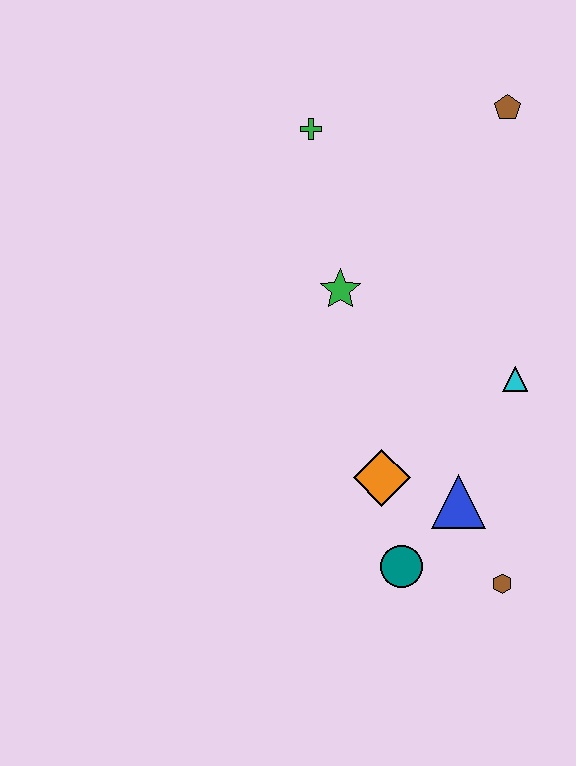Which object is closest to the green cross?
The green star is closest to the green cross.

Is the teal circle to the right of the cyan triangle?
No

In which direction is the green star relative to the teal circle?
The green star is above the teal circle.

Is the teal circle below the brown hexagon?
No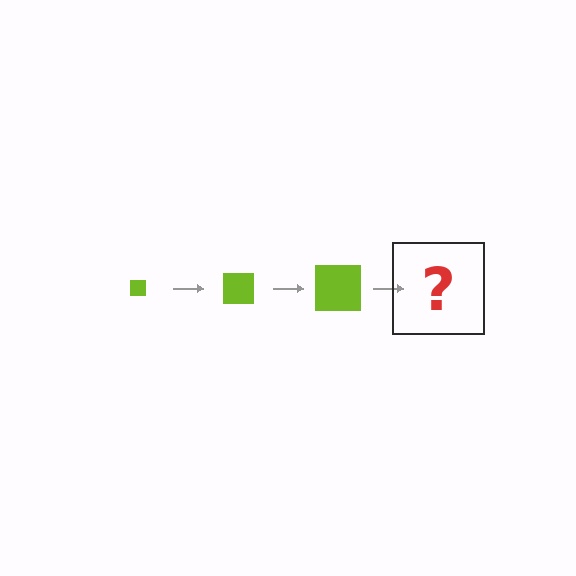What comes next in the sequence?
The next element should be a lime square, larger than the previous one.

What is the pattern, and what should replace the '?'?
The pattern is that the square gets progressively larger each step. The '?' should be a lime square, larger than the previous one.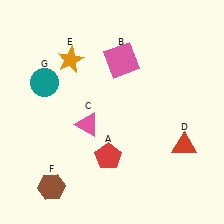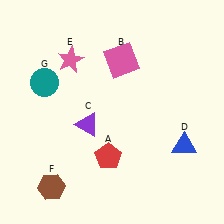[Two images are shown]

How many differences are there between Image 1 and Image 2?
There are 3 differences between the two images.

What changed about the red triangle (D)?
In Image 1, D is red. In Image 2, it changed to blue.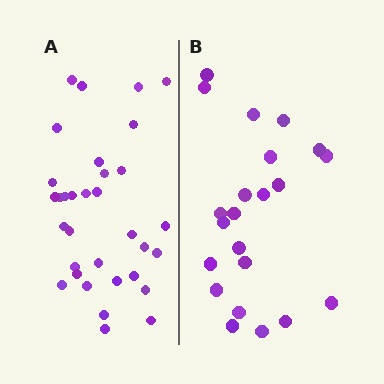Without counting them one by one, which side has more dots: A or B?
Region A (the left region) has more dots.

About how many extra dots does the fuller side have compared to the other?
Region A has roughly 12 or so more dots than region B.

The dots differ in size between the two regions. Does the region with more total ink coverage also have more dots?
No. Region B has more total ink coverage because its dots are larger, but region A actually contains more individual dots. Total area can be misleading — the number of items is what matters here.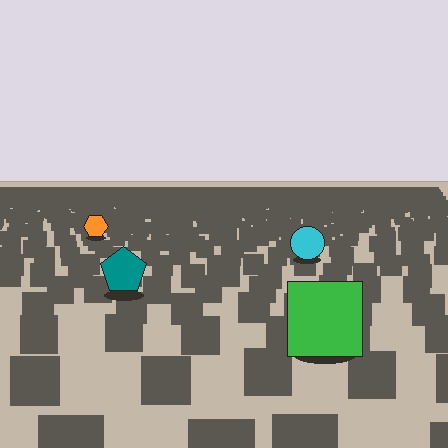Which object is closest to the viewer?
The green square is closest. The texture marks near it are larger and more spread out.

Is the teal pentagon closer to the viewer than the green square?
No. The green square is closer — you can tell from the texture gradient: the ground texture is coarser near it.